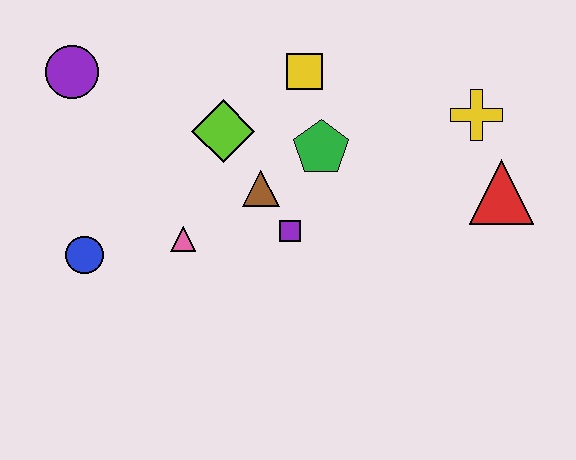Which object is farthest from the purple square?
The purple circle is farthest from the purple square.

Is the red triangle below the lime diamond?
Yes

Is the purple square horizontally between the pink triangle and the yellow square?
Yes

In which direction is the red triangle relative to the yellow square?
The red triangle is to the right of the yellow square.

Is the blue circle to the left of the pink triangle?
Yes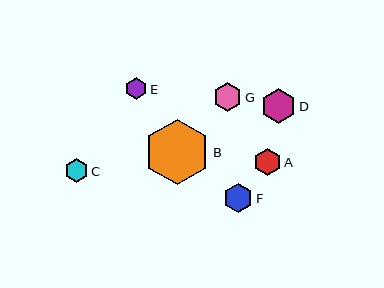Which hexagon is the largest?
Hexagon B is the largest with a size of approximately 66 pixels.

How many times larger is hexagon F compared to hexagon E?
Hexagon F is approximately 1.3 times the size of hexagon E.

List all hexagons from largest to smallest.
From largest to smallest: B, D, F, G, A, C, E.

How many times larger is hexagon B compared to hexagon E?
Hexagon B is approximately 3.0 times the size of hexagon E.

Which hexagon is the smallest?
Hexagon E is the smallest with a size of approximately 22 pixels.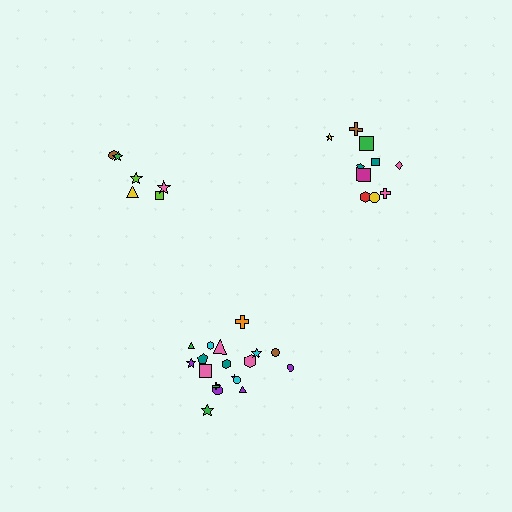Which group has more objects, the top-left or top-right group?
The top-right group.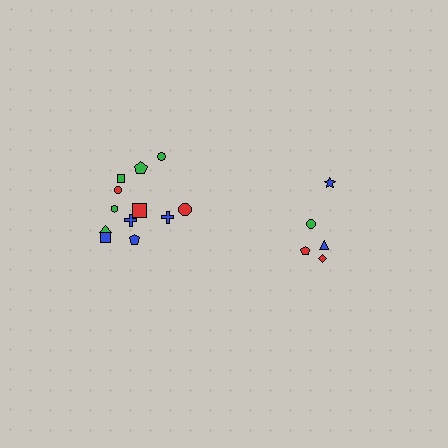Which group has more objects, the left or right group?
The left group.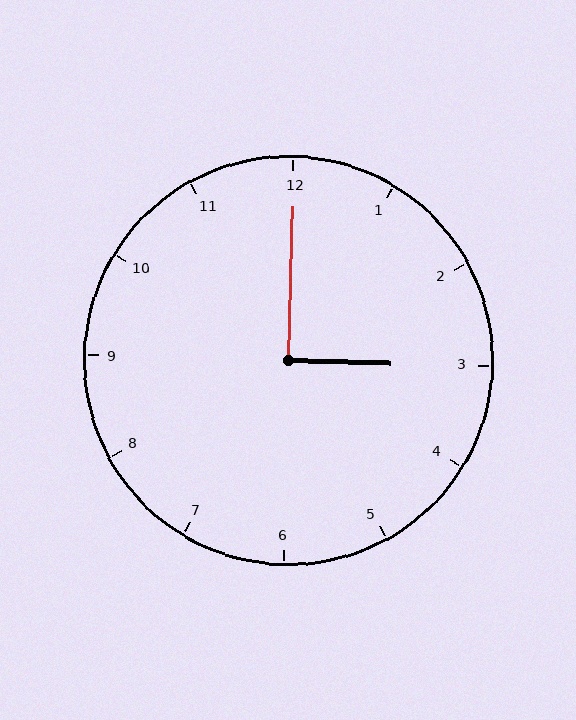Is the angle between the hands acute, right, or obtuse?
It is right.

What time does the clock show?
3:00.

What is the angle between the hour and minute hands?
Approximately 90 degrees.